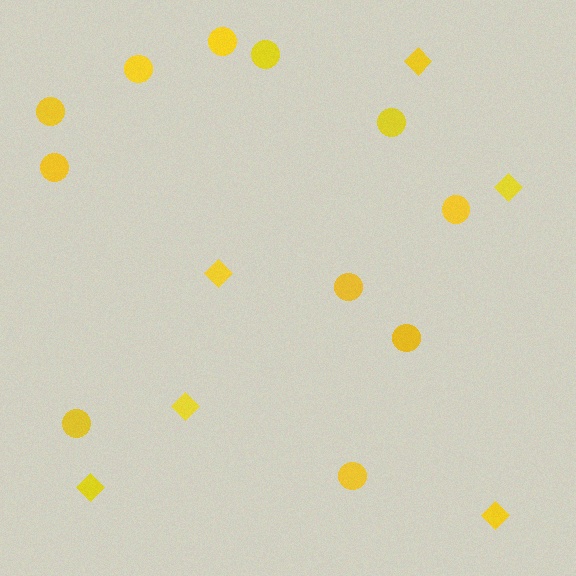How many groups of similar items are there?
There are 2 groups: one group of diamonds (6) and one group of circles (11).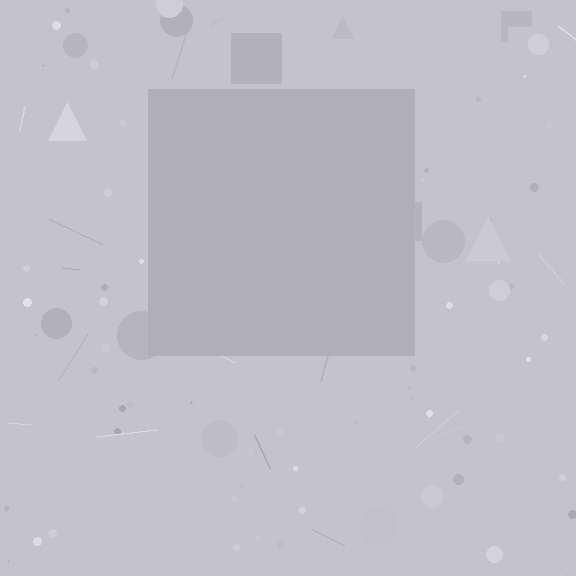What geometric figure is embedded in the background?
A square is embedded in the background.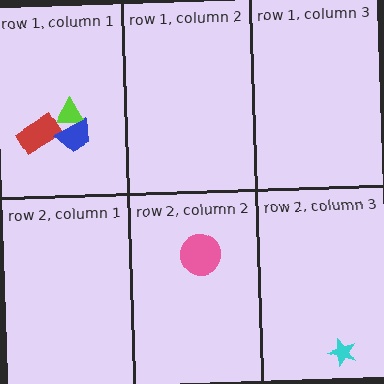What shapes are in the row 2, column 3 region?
The cyan star.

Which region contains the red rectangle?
The row 1, column 1 region.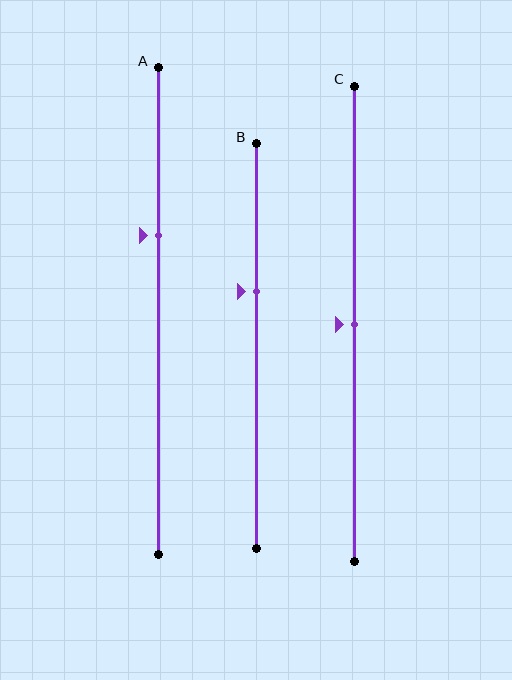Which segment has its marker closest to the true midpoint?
Segment C has its marker closest to the true midpoint.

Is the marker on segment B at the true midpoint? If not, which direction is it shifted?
No, the marker on segment B is shifted upward by about 13% of the segment length.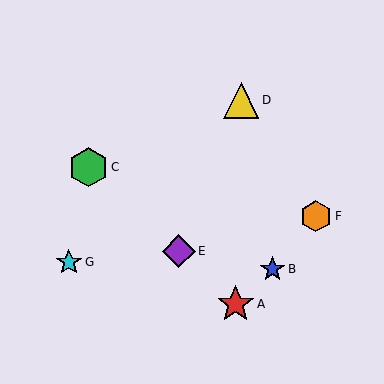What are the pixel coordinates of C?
Object C is at (89, 167).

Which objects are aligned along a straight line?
Objects A, C, E are aligned along a straight line.